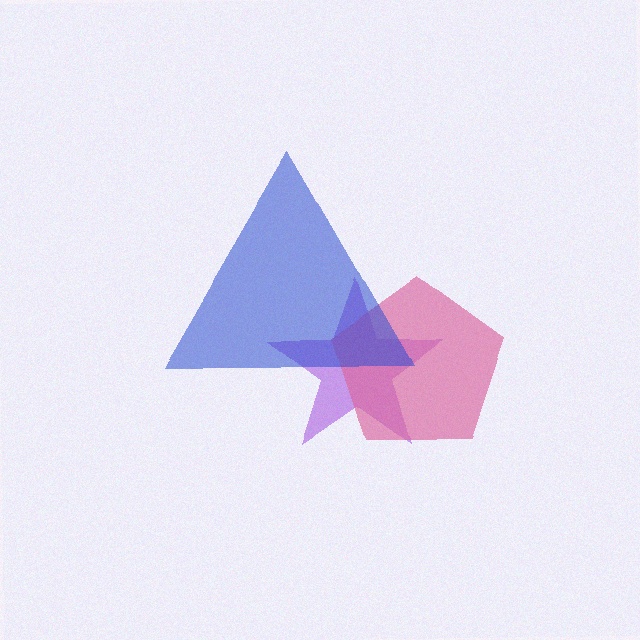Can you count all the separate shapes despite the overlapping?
Yes, there are 3 separate shapes.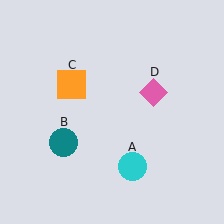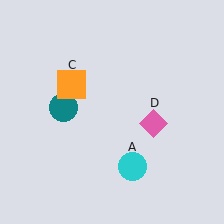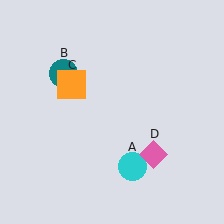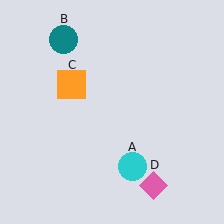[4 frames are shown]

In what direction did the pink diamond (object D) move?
The pink diamond (object D) moved down.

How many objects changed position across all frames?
2 objects changed position: teal circle (object B), pink diamond (object D).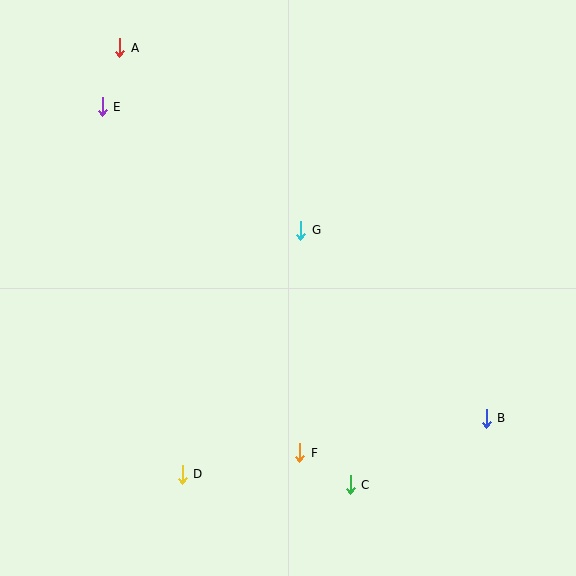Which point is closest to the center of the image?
Point G at (301, 230) is closest to the center.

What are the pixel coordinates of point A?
Point A is at (120, 48).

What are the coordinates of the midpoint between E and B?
The midpoint between E and B is at (294, 263).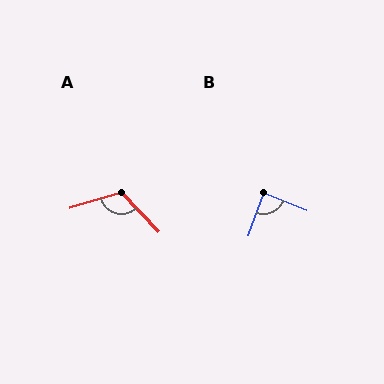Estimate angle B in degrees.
Approximately 88 degrees.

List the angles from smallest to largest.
B (88°), A (117°).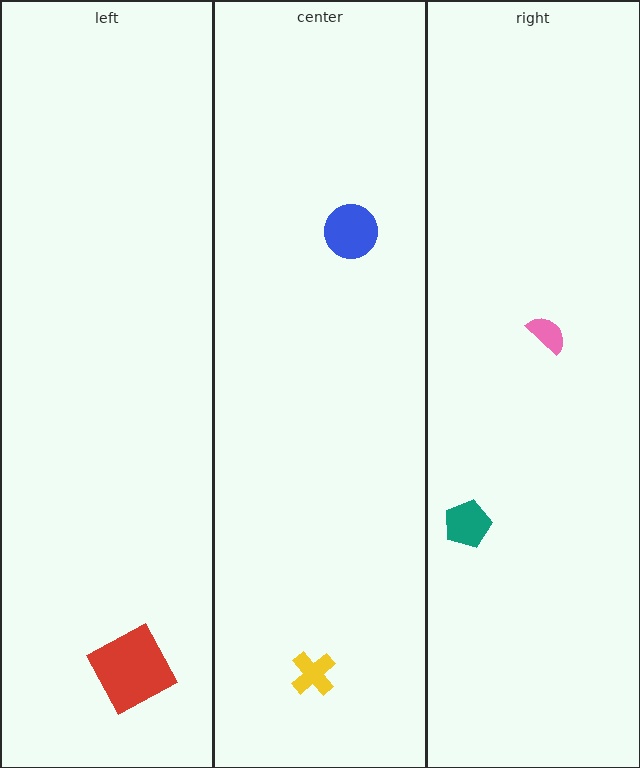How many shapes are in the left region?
1.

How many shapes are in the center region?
2.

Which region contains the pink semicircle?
The right region.